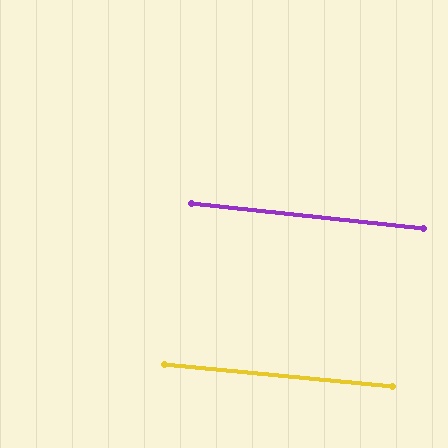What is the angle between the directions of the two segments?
Approximately 1 degree.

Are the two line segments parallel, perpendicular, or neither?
Parallel — their directions differ by only 0.6°.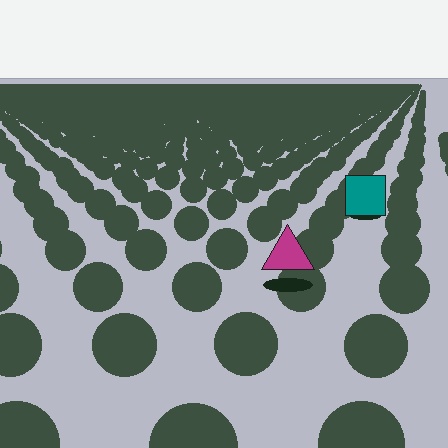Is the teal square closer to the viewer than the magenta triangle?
No. The magenta triangle is closer — you can tell from the texture gradient: the ground texture is coarser near it.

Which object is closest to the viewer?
The magenta triangle is closest. The texture marks near it are larger and more spread out.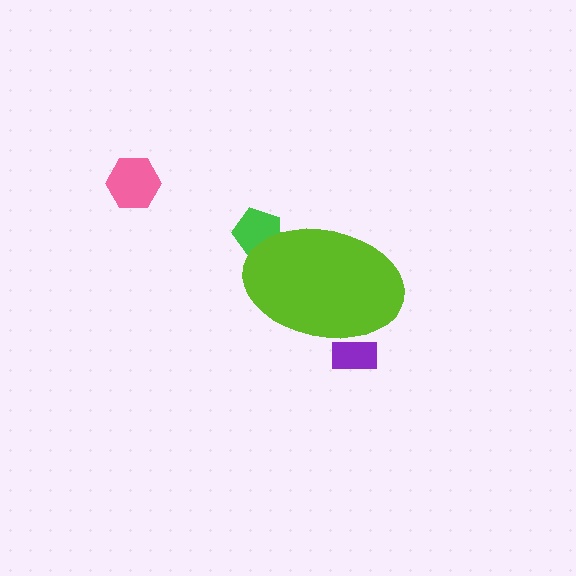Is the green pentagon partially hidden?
Yes, the green pentagon is partially hidden behind the lime ellipse.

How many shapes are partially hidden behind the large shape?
2 shapes are partially hidden.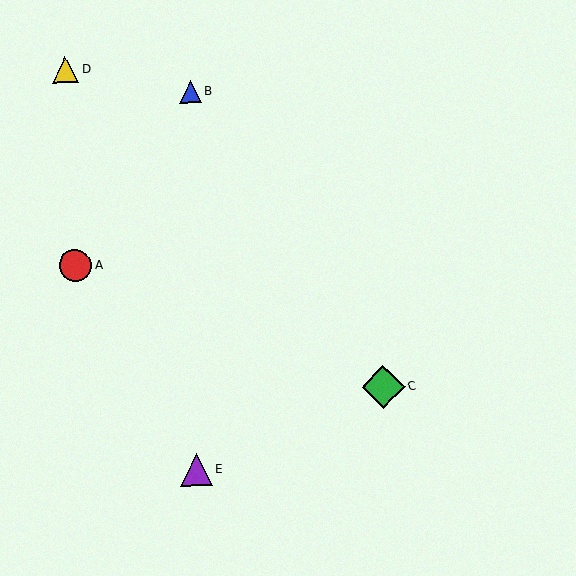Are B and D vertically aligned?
No, B is at x≈190 and D is at x≈65.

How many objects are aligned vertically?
2 objects (B, E) are aligned vertically.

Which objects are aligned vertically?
Objects B, E are aligned vertically.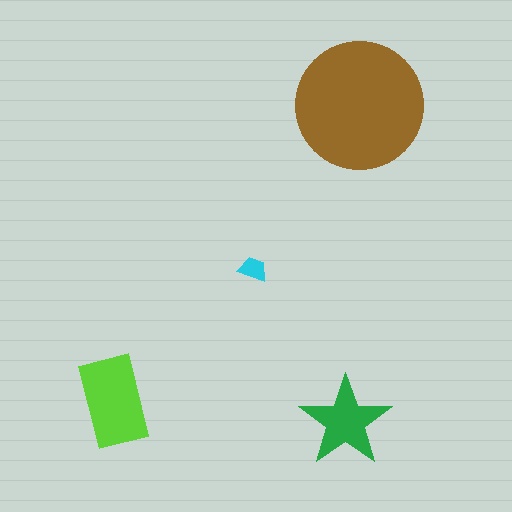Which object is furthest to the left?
The lime rectangle is leftmost.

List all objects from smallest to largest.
The cyan trapezoid, the green star, the lime rectangle, the brown circle.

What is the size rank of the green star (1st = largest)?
3rd.